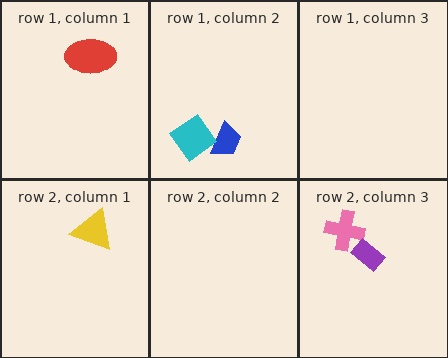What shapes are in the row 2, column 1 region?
The yellow triangle.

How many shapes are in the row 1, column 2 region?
2.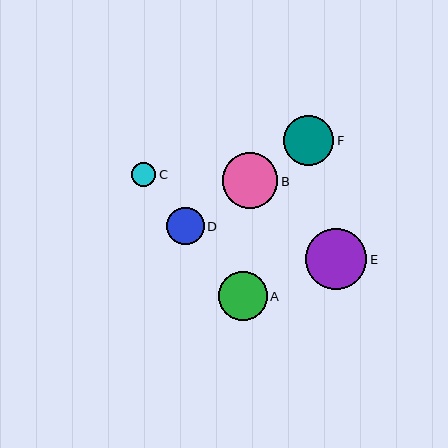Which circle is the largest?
Circle E is the largest with a size of approximately 61 pixels.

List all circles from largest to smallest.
From largest to smallest: E, B, F, A, D, C.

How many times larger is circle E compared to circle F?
Circle E is approximately 1.2 times the size of circle F.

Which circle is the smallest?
Circle C is the smallest with a size of approximately 24 pixels.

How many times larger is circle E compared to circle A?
Circle E is approximately 1.2 times the size of circle A.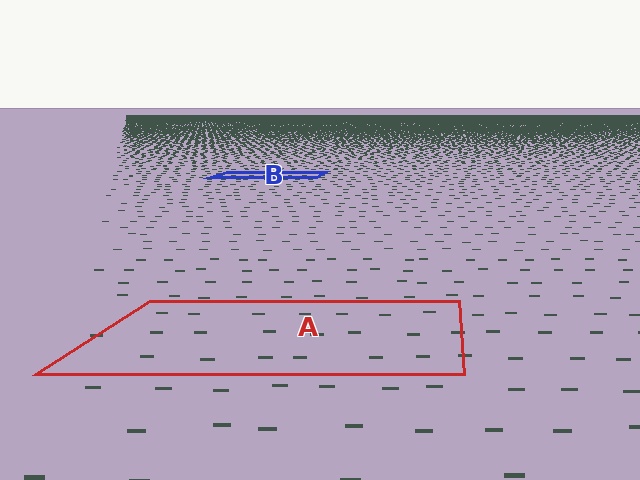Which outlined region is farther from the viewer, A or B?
Region B is farther from the viewer — the texture elements inside it appear smaller and more densely packed.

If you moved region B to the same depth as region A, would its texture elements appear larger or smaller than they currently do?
They would appear larger. At a closer depth, the same texture elements are projected at a bigger on-screen size.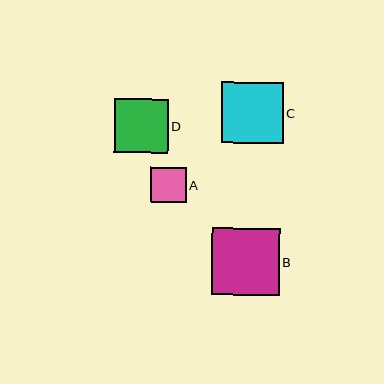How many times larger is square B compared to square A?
Square B is approximately 1.9 times the size of square A.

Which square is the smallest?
Square A is the smallest with a size of approximately 36 pixels.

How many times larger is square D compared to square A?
Square D is approximately 1.5 times the size of square A.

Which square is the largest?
Square B is the largest with a size of approximately 67 pixels.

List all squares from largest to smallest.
From largest to smallest: B, C, D, A.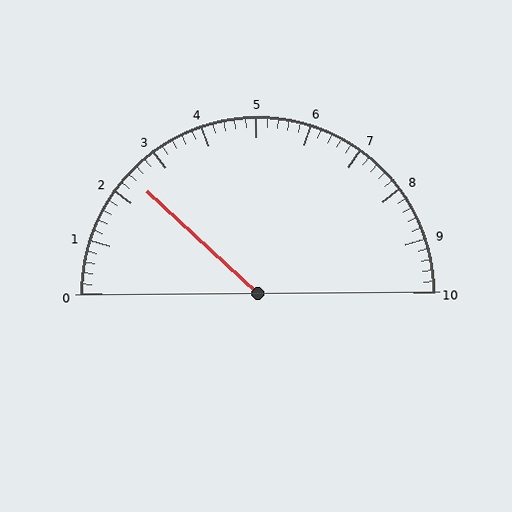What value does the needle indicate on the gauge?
The needle indicates approximately 2.4.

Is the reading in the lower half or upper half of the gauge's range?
The reading is in the lower half of the range (0 to 10).